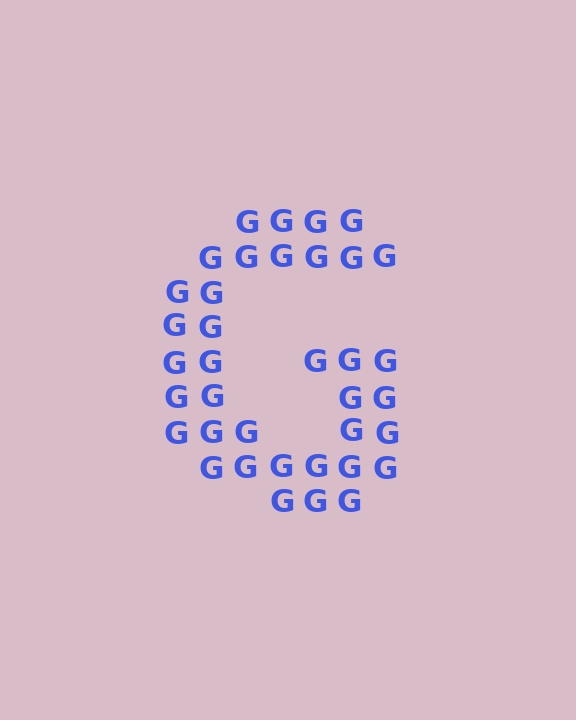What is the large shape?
The large shape is the letter G.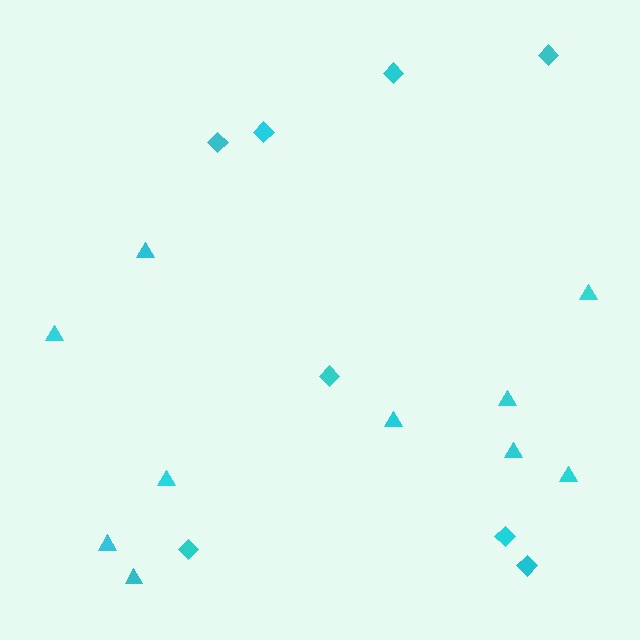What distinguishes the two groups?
There are 2 groups: one group of diamonds (8) and one group of triangles (10).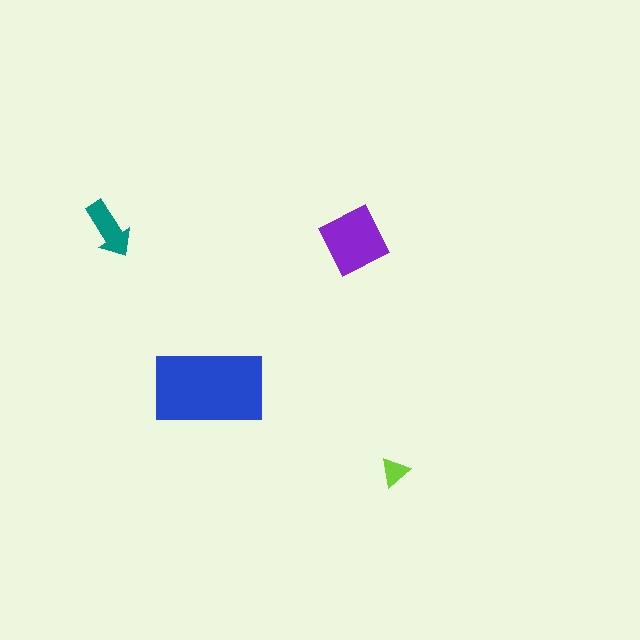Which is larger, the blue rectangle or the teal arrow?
The blue rectangle.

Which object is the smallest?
The lime triangle.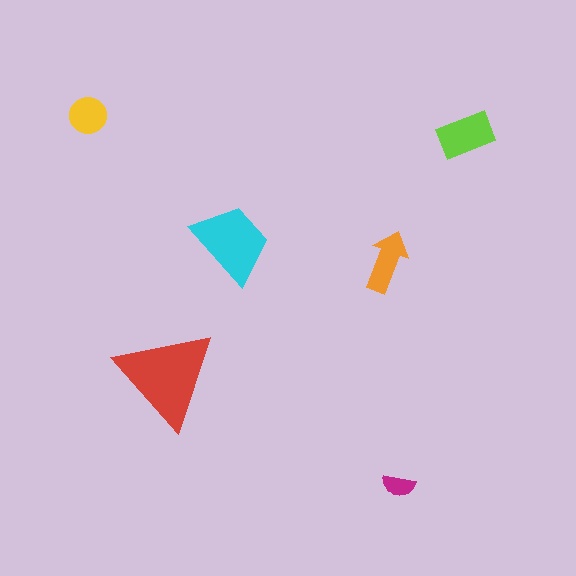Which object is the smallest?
The magenta semicircle.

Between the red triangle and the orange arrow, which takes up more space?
The red triangle.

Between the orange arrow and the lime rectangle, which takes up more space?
The lime rectangle.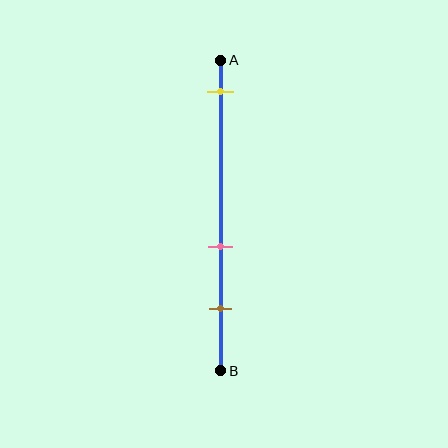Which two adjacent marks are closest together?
The pink and brown marks are the closest adjacent pair.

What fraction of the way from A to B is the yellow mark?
The yellow mark is approximately 10% (0.1) of the way from A to B.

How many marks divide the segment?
There are 3 marks dividing the segment.